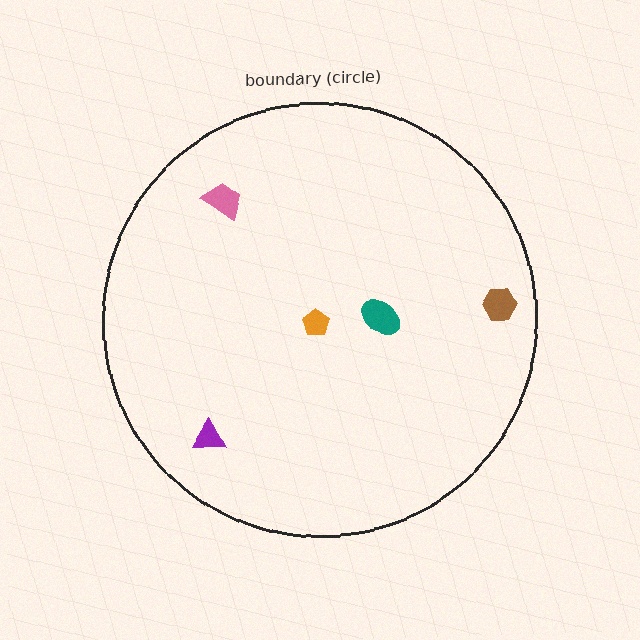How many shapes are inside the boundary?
5 inside, 0 outside.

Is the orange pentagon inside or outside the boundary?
Inside.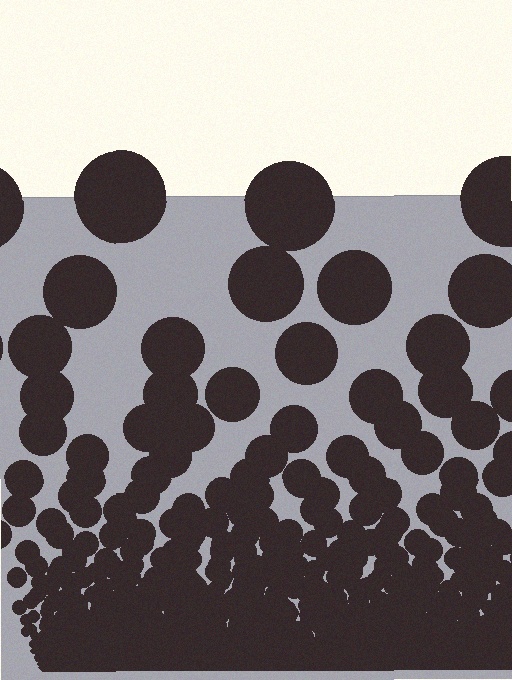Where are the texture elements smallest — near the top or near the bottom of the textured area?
Near the bottom.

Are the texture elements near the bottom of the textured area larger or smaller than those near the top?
Smaller. The gradient is inverted — elements near the bottom are smaller and denser.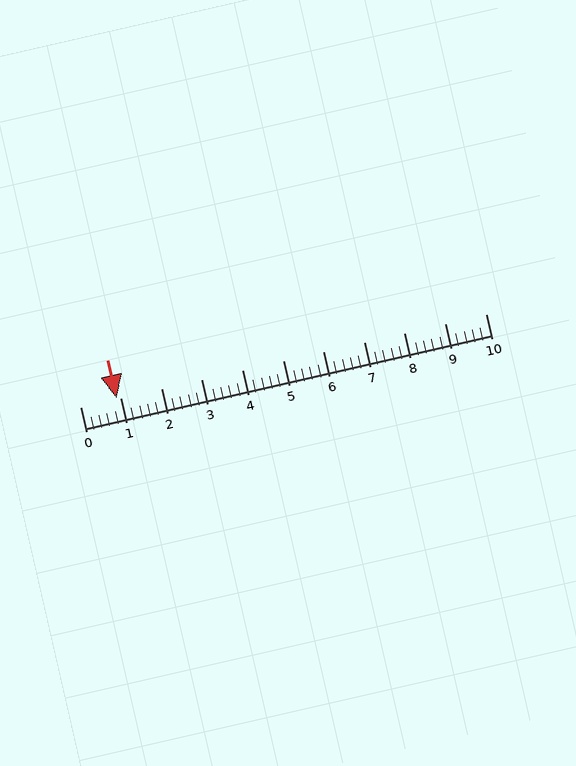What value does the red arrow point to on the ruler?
The red arrow points to approximately 0.9.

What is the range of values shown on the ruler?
The ruler shows values from 0 to 10.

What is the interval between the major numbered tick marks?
The major tick marks are spaced 1 units apart.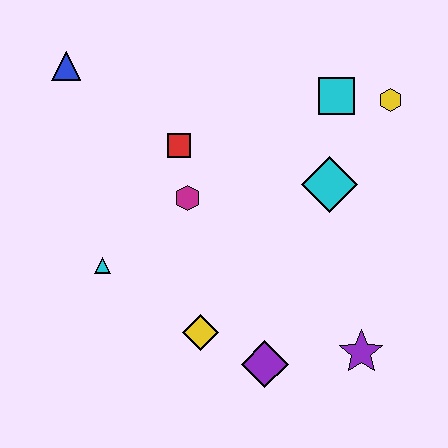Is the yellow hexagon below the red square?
No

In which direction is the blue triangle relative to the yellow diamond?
The blue triangle is above the yellow diamond.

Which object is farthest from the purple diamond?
The blue triangle is farthest from the purple diamond.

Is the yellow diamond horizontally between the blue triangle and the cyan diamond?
Yes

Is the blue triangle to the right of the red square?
No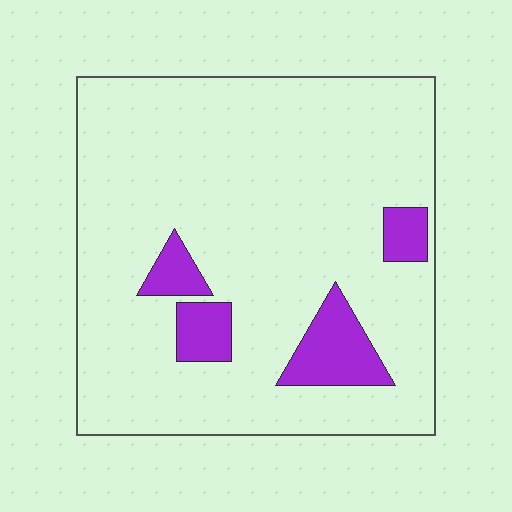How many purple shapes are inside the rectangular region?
4.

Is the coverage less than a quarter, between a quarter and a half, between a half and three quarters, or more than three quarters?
Less than a quarter.